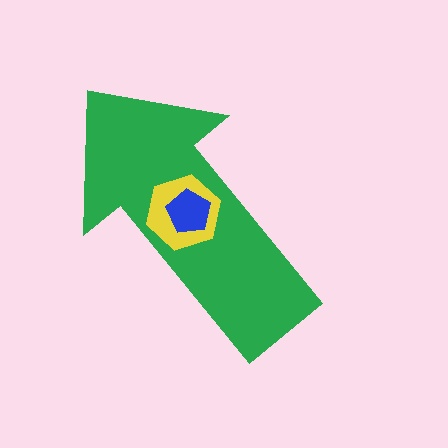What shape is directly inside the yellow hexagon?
The blue pentagon.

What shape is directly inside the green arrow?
The yellow hexagon.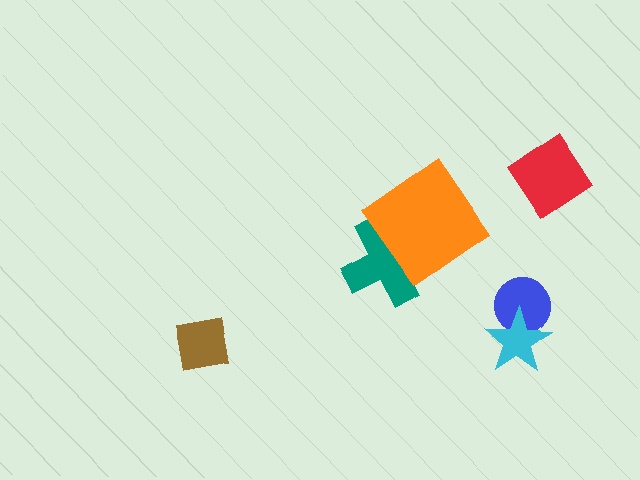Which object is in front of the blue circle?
The cyan star is in front of the blue circle.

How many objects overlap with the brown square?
0 objects overlap with the brown square.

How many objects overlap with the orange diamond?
1 object overlaps with the orange diamond.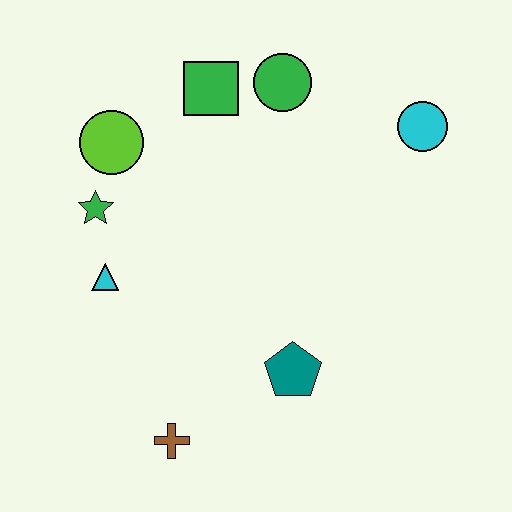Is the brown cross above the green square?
No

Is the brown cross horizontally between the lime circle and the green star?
No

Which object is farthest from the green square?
The brown cross is farthest from the green square.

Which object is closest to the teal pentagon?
The brown cross is closest to the teal pentagon.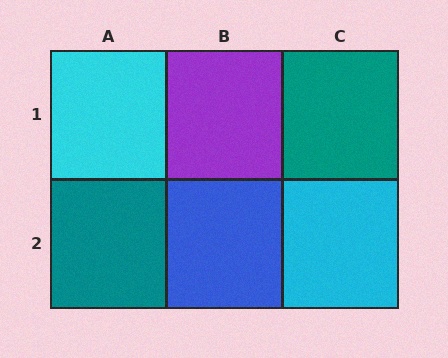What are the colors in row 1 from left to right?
Cyan, purple, teal.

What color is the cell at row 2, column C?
Cyan.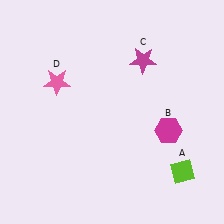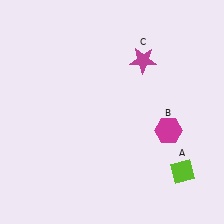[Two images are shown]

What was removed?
The pink star (D) was removed in Image 2.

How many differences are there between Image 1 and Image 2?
There is 1 difference between the two images.